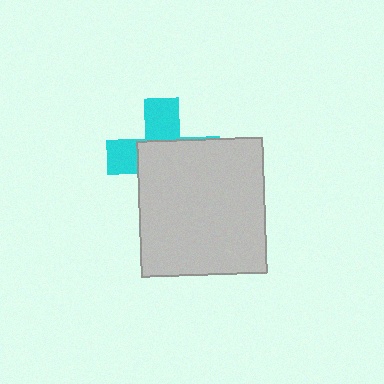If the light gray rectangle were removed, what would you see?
You would see the complete cyan cross.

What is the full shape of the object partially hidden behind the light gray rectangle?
The partially hidden object is a cyan cross.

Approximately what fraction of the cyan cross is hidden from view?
Roughly 61% of the cyan cross is hidden behind the light gray rectangle.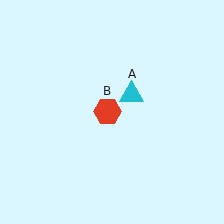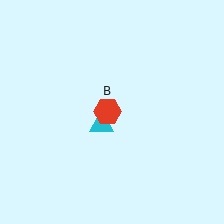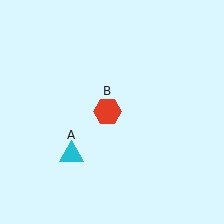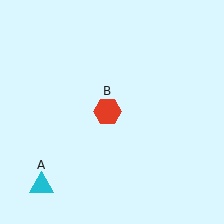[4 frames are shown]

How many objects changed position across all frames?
1 object changed position: cyan triangle (object A).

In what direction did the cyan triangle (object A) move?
The cyan triangle (object A) moved down and to the left.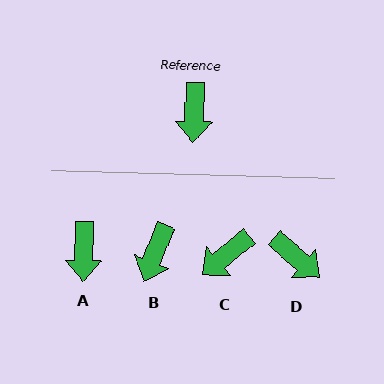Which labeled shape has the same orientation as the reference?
A.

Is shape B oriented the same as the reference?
No, it is off by about 20 degrees.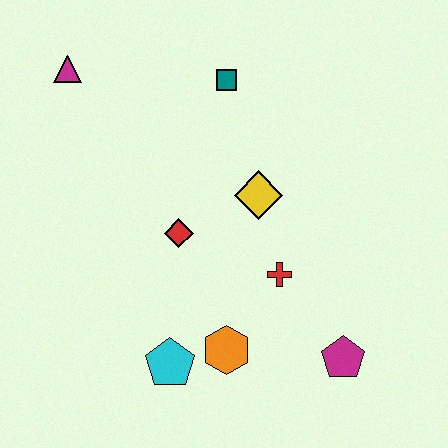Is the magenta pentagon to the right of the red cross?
Yes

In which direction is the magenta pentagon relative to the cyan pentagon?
The magenta pentagon is to the right of the cyan pentagon.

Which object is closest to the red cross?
The yellow diamond is closest to the red cross.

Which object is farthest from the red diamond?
The magenta pentagon is farthest from the red diamond.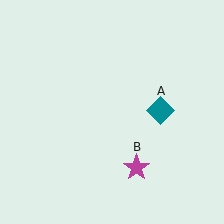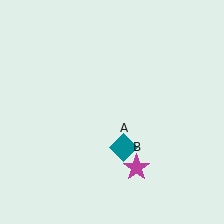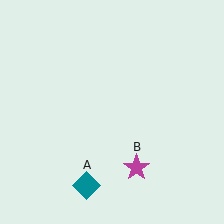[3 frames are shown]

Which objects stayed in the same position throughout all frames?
Magenta star (object B) remained stationary.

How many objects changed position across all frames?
1 object changed position: teal diamond (object A).